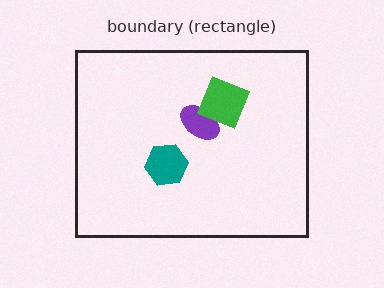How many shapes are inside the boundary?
3 inside, 0 outside.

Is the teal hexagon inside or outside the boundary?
Inside.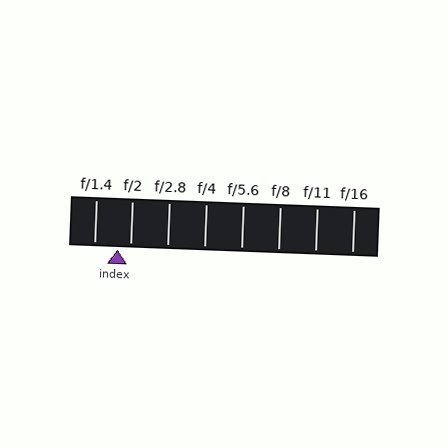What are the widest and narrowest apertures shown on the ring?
The widest aperture shown is f/1.4 and the narrowest is f/16.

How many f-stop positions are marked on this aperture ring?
There are 8 f-stop positions marked.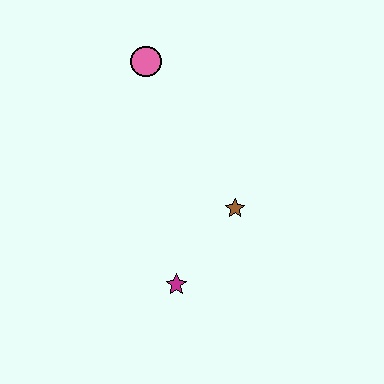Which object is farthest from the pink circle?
The magenta star is farthest from the pink circle.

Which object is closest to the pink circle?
The brown star is closest to the pink circle.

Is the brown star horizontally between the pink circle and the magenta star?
No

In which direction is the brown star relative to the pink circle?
The brown star is below the pink circle.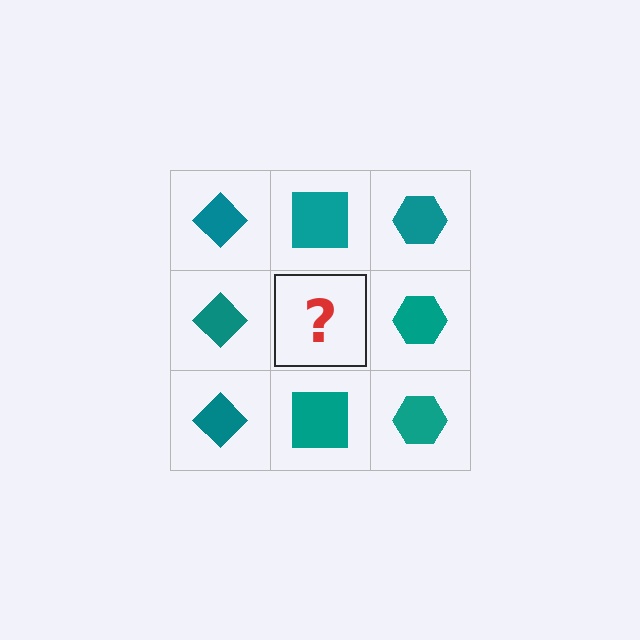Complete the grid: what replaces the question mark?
The question mark should be replaced with a teal square.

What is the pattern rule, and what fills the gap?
The rule is that each column has a consistent shape. The gap should be filled with a teal square.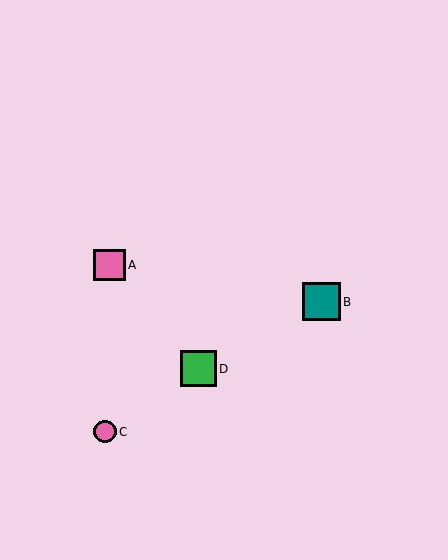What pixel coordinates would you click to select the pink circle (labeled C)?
Click at (105, 432) to select the pink circle C.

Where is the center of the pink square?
The center of the pink square is at (109, 265).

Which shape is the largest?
The teal square (labeled B) is the largest.